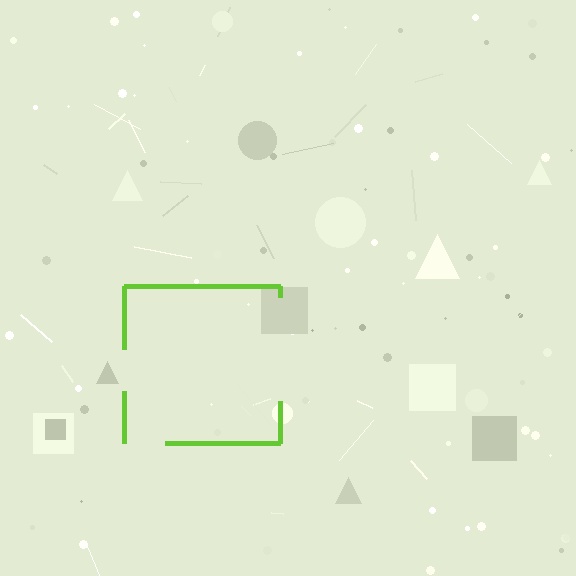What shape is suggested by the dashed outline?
The dashed outline suggests a square.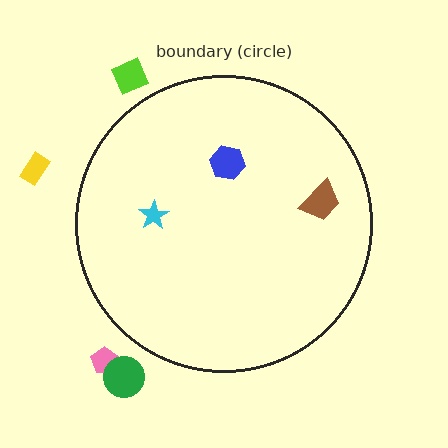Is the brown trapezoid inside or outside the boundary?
Inside.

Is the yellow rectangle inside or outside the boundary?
Outside.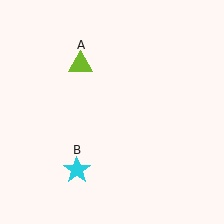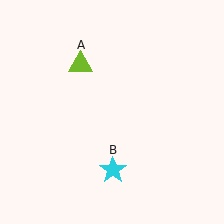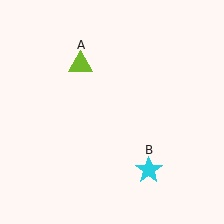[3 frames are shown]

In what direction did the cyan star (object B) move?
The cyan star (object B) moved right.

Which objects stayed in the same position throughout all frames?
Lime triangle (object A) remained stationary.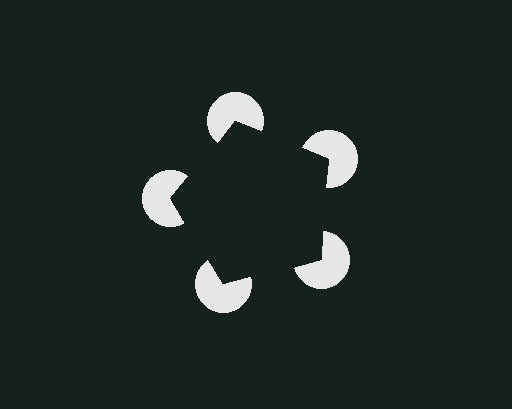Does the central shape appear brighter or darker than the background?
It typically appears slightly darker than the background, even though no actual brightness change is drawn.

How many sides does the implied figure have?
5 sides.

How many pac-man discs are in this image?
There are 5 — one at each vertex of the illusory pentagon.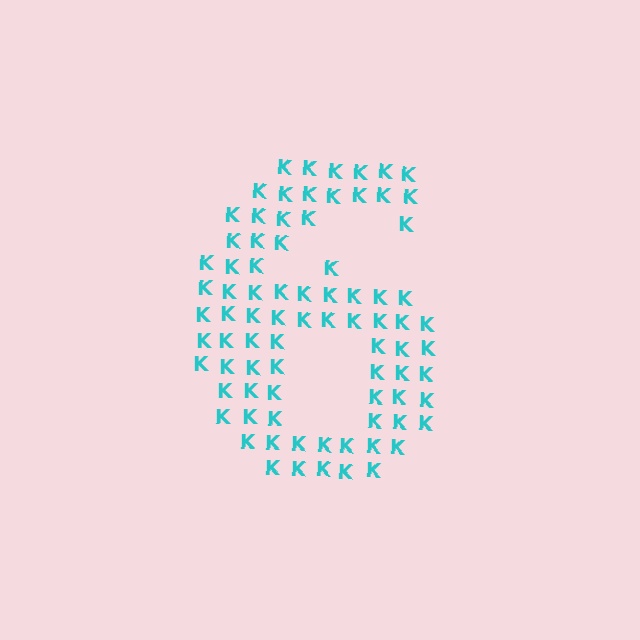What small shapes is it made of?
It is made of small letter K's.